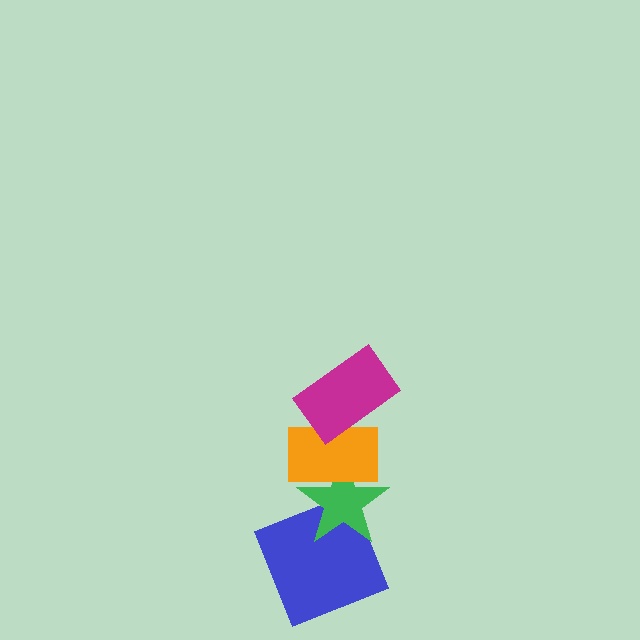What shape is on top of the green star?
The orange rectangle is on top of the green star.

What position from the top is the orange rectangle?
The orange rectangle is 2nd from the top.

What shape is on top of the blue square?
The green star is on top of the blue square.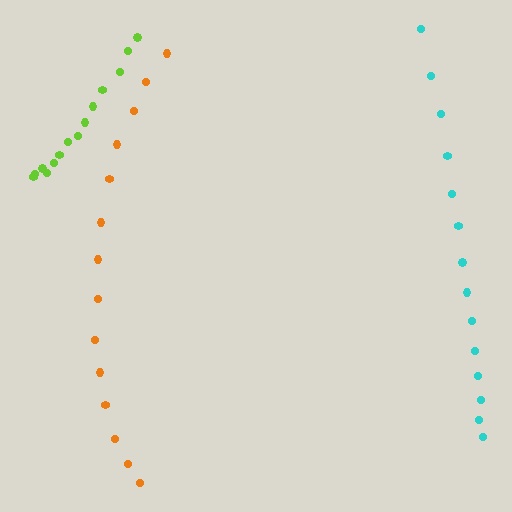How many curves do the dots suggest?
There are 3 distinct paths.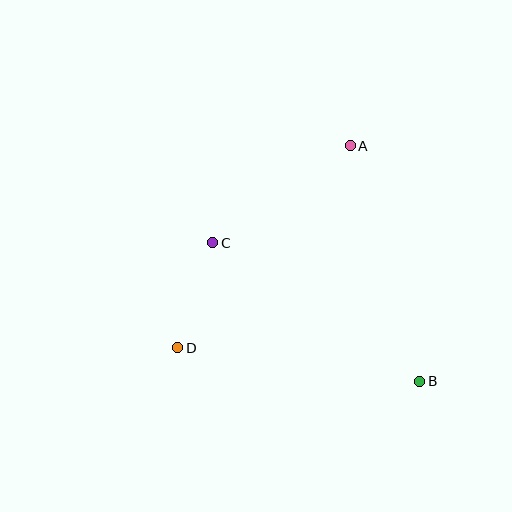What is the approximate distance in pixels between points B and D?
The distance between B and D is approximately 244 pixels.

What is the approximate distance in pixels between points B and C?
The distance between B and C is approximately 249 pixels.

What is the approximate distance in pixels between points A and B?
The distance between A and B is approximately 246 pixels.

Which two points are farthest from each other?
Points A and D are farthest from each other.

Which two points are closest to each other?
Points C and D are closest to each other.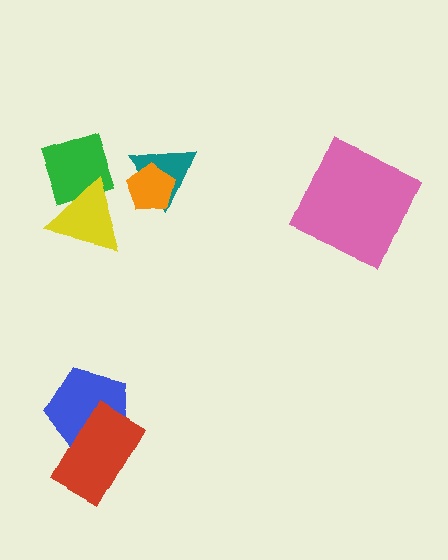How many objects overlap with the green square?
1 object overlaps with the green square.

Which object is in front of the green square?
The yellow triangle is in front of the green square.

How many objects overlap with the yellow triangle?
1 object overlaps with the yellow triangle.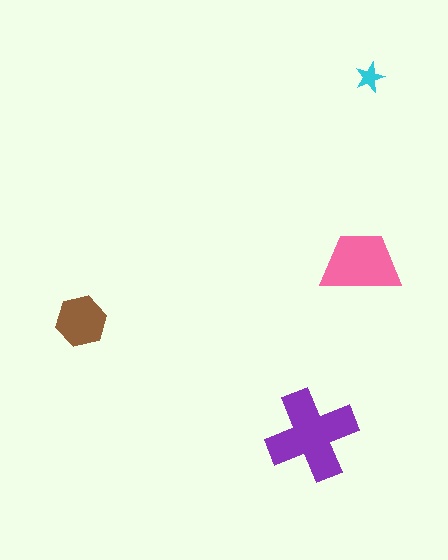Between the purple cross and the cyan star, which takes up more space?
The purple cross.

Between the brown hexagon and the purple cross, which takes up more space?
The purple cross.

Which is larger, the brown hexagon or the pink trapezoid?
The pink trapezoid.